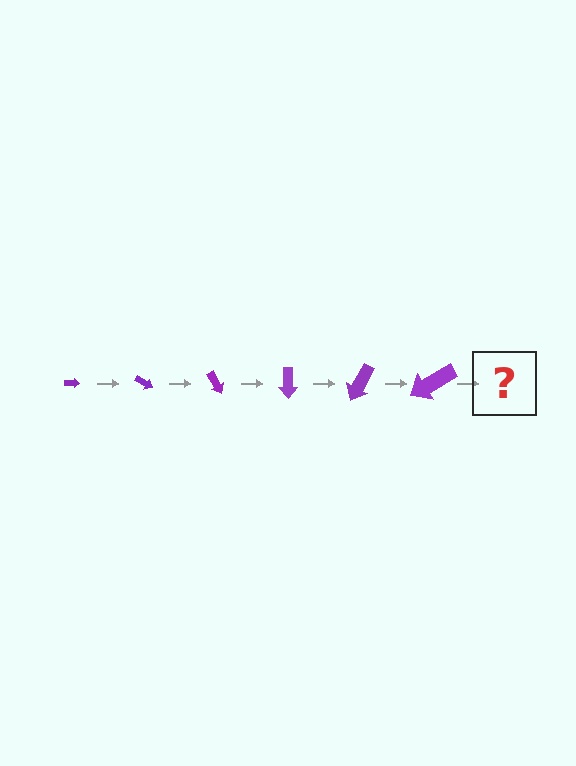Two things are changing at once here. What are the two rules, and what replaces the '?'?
The two rules are that the arrow grows larger each step and it rotates 30 degrees each step. The '?' should be an arrow, larger than the previous one and rotated 180 degrees from the start.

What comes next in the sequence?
The next element should be an arrow, larger than the previous one and rotated 180 degrees from the start.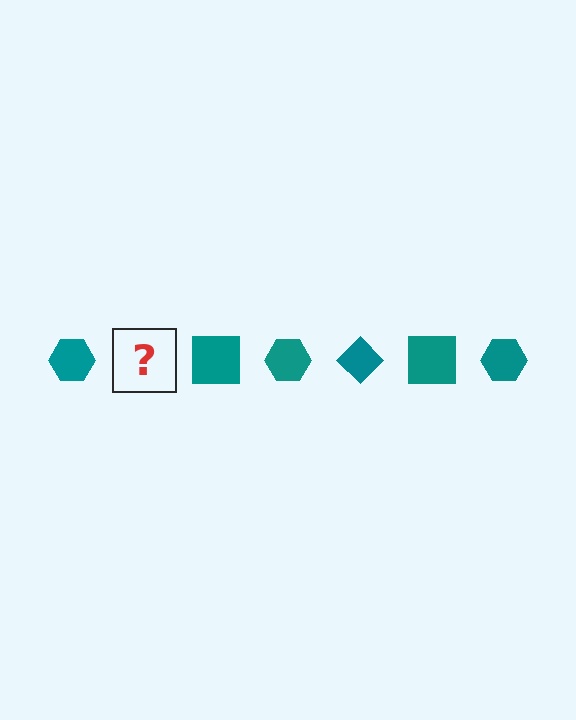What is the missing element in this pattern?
The missing element is a teal diamond.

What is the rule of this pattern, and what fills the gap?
The rule is that the pattern cycles through hexagon, diamond, square shapes in teal. The gap should be filled with a teal diamond.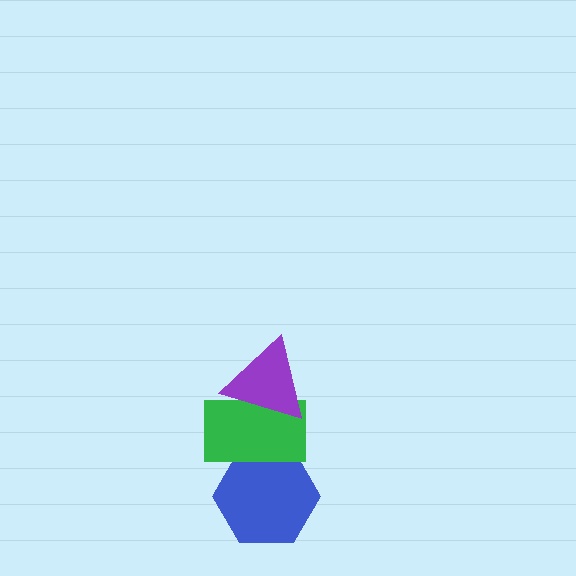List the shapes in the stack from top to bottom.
From top to bottom: the purple triangle, the green rectangle, the blue hexagon.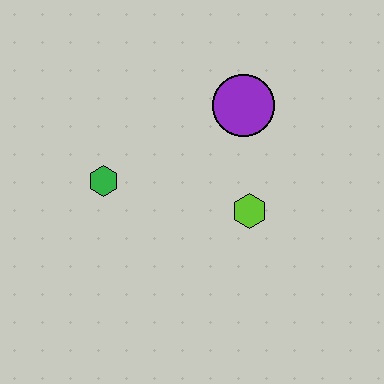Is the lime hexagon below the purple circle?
Yes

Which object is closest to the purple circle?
The lime hexagon is closest to the purple circle.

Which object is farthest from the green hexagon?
The purple circle is farthest from the green hexagon.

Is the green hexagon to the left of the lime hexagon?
Yes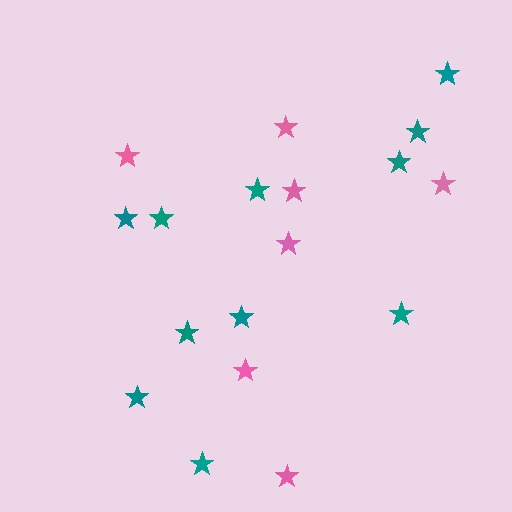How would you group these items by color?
There are 2 groups: one group of teal stars (11) and one group of pink stars (7).